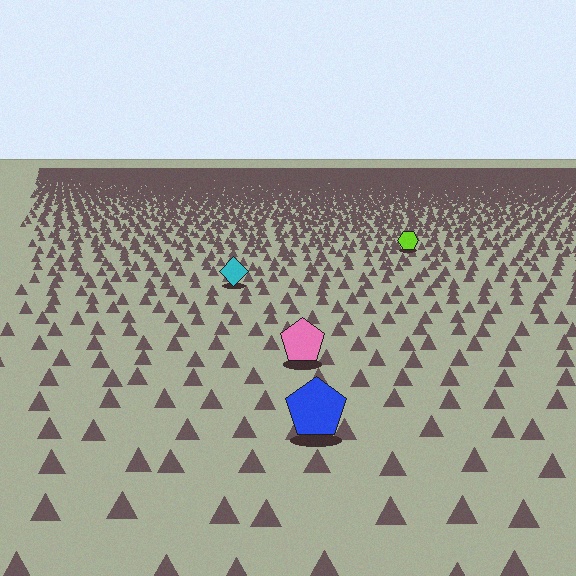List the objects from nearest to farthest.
From nearest to farthest: the blue pentagon, the pink pentagon, the cyan diamond, the lime hexagon.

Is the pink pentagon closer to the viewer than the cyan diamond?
Yes. The pink pentagon is closer — you can tell from the texture gradient: the ground texture is coarser near it.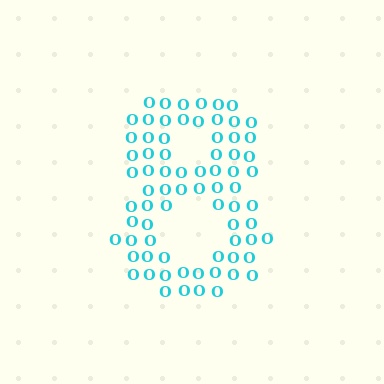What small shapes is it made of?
It is made of small letter O's.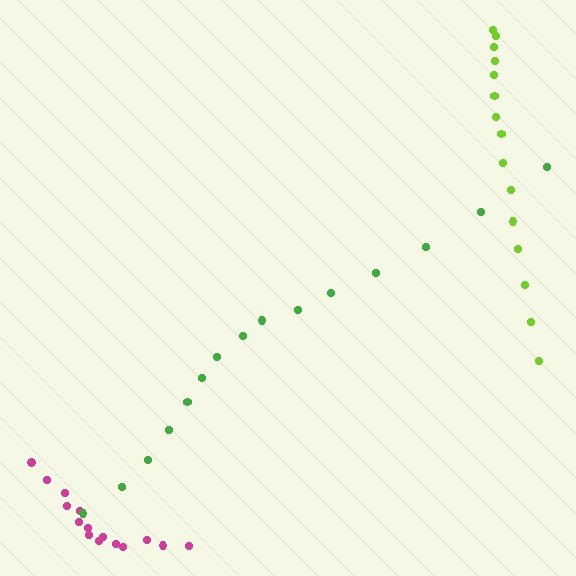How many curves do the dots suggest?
There are 3 distinct paths.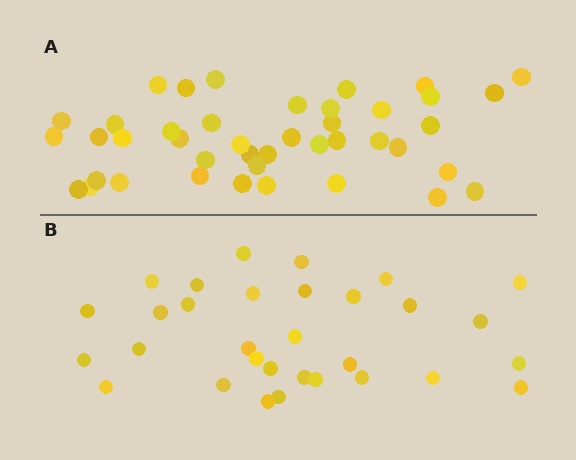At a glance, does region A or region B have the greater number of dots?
Region A (the top region) has more dots.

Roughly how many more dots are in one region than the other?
Region A has roughly 12 or so more dots than region B.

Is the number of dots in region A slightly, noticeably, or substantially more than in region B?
Region A has noticeably more, but not dramatically so. The ratio is roughly 1.4 to 1.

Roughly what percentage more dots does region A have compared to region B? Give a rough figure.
About 35% more.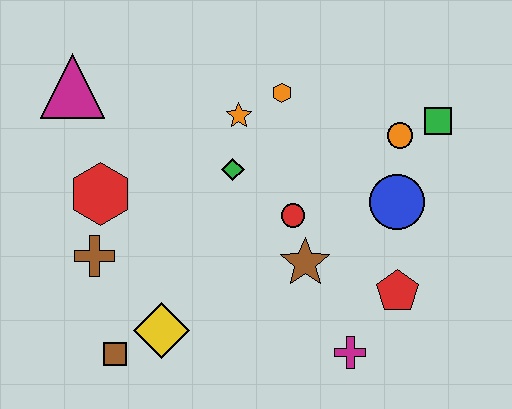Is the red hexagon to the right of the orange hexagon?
No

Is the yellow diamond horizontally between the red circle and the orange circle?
No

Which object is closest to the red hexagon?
The brown cross is closest to the red hexagon.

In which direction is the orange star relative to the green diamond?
The orange star is above the green diamond.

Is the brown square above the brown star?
No